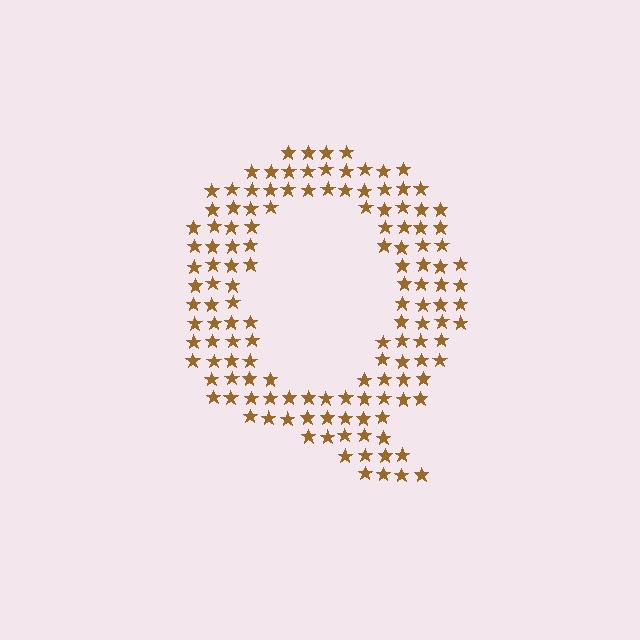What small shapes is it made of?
It is made of small stars.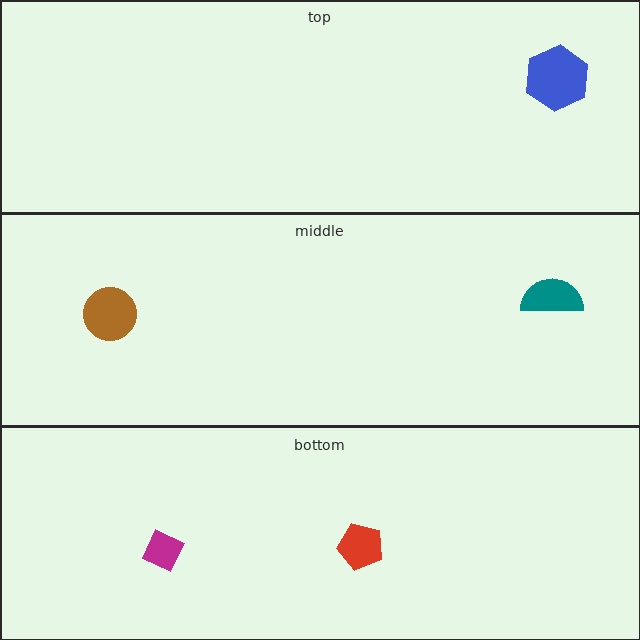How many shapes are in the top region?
1.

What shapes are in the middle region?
The teal semicircle, the brown circle.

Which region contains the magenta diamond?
The bottom region.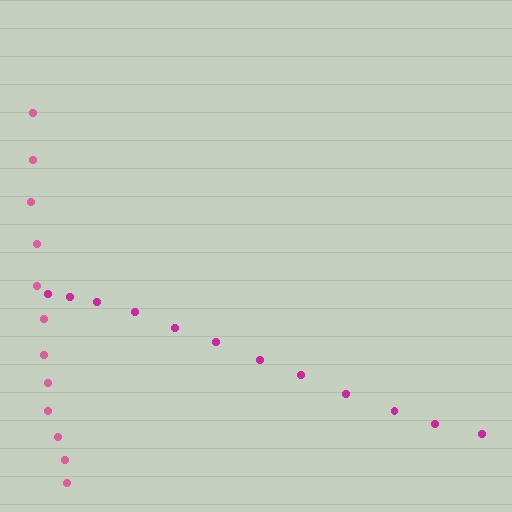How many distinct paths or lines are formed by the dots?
There are 2 distinct paths.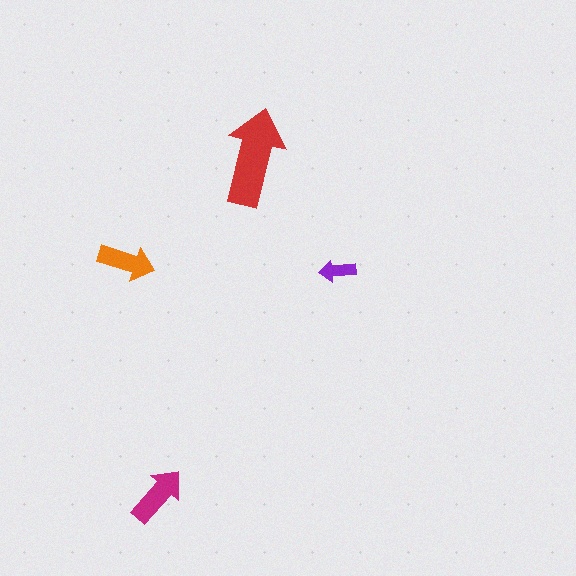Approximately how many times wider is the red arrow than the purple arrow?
About 2.5 times wider.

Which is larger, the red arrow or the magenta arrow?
The red one.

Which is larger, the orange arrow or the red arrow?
The red one.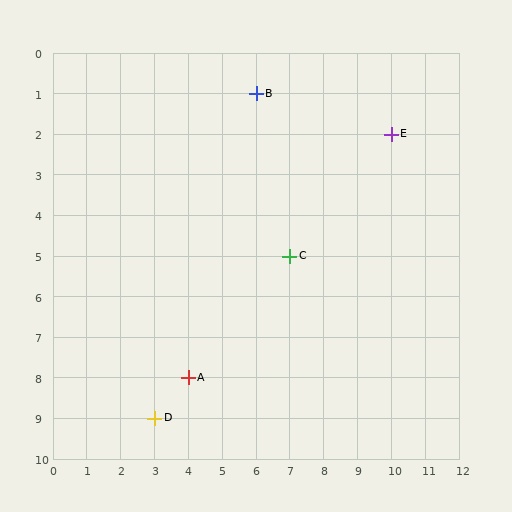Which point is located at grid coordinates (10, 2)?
Point E is at (10, 2).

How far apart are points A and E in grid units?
Points A and E are 6 columns and 6 rows apart (about 8.5 grid units diagonally).